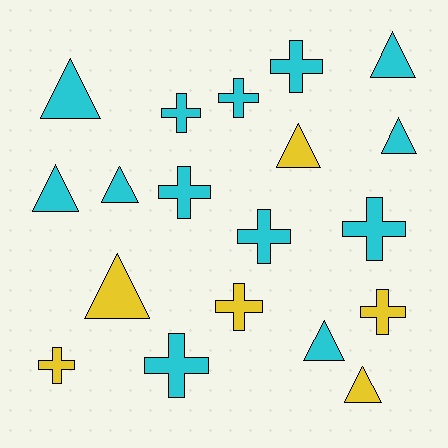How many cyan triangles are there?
There are 6 cyan triangles.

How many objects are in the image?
There are 19 objects.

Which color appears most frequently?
Cyan, with 13 objects.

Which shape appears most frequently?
Cross, with 10 objects.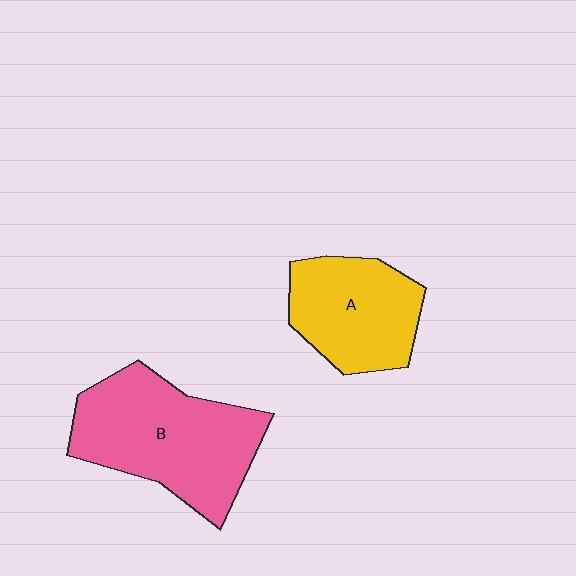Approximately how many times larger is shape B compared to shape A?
Approximately 1.4 times.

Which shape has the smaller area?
Shape A (yellow).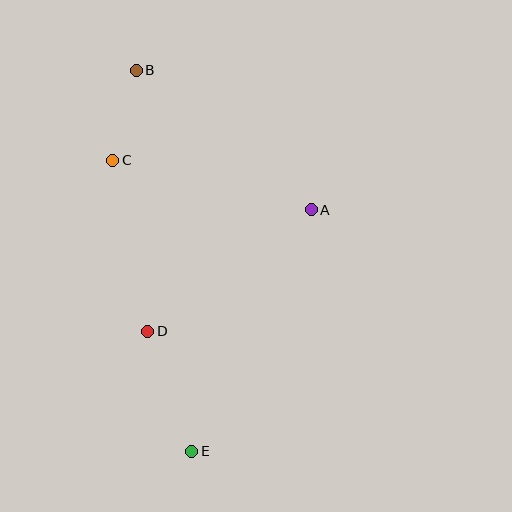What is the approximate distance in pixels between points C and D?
The distance between C and D is approximately 175 pixels.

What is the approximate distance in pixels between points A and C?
The distance between A and C is approximately 205 pixels.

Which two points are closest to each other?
Points B and C are closest to each other.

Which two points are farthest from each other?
Points B and E are farthest from each other.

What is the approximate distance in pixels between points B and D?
The distance between B and D is approximately 261 pixels.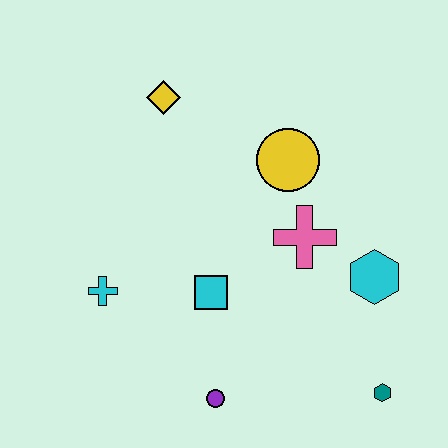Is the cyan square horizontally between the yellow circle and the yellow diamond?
Yes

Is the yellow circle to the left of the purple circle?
No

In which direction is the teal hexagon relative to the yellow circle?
The teal hexagon is below the yellow circle.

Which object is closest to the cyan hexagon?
The pink cross is closest to the cyan hexagon.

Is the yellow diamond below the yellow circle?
No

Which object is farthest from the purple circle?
The yellow diamond is farthest from the purple circle.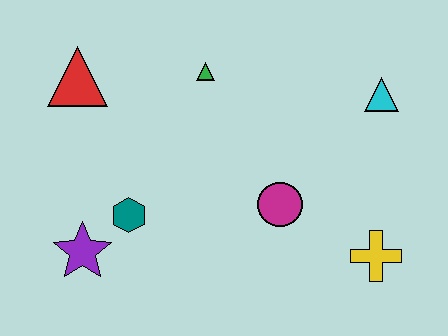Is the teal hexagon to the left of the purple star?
No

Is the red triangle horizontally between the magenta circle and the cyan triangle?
No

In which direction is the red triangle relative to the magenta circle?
The red triangle is to the left of the magenta circle.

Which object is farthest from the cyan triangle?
The purple star is farthest from the cyan triangle.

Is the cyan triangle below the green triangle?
Yes